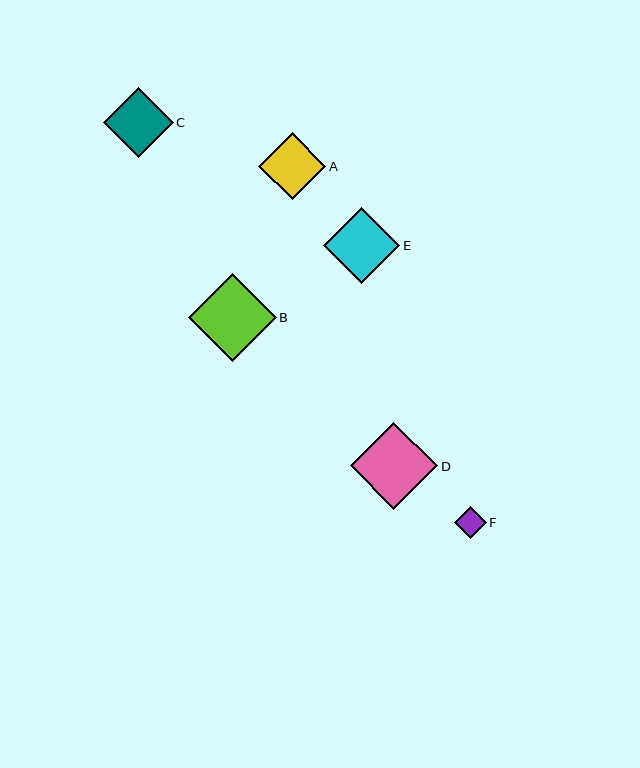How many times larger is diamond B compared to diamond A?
Diamond B is approximately 1.3 times the size of diamond A.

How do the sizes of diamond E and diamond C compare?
Diamond E and diamond C are approximately the same size.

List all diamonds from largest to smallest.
From largest to smallest: D, B, E, C, A, F.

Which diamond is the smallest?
Diamond F is the smallest with a size of approximately 32 pixels.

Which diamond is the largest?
Diamond D is the largest with a size of approximately 88 pixels.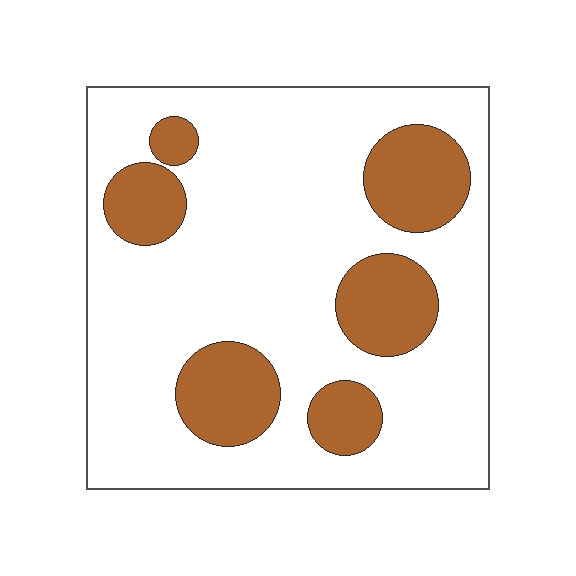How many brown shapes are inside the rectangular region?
6.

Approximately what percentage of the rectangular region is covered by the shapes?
Approximately 25%.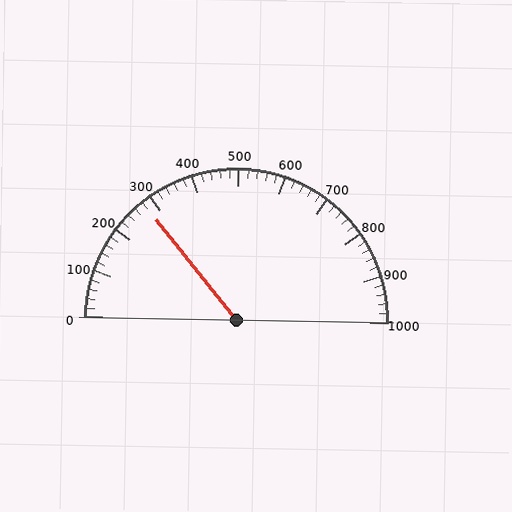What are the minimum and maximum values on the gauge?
The gauge ranges from 0 to 1000.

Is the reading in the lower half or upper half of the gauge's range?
The reading is in the lower half of the range (0 to 1000).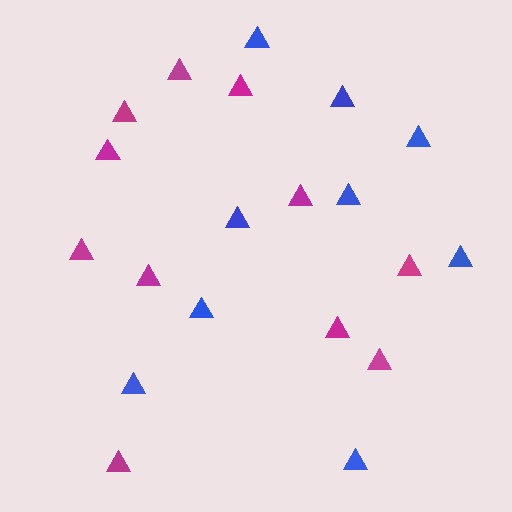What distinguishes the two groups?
There are 2 groups: one group of magenta triangles (11) and one group of blue triangles (9).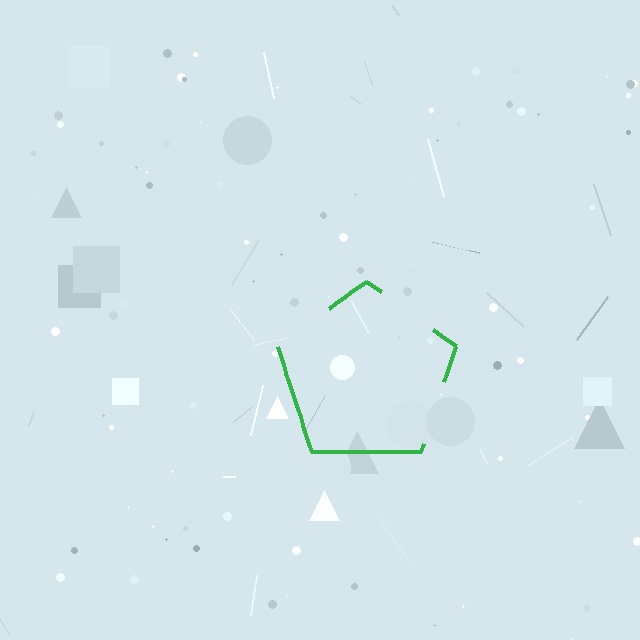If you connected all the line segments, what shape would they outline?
They would outline a pentagon.